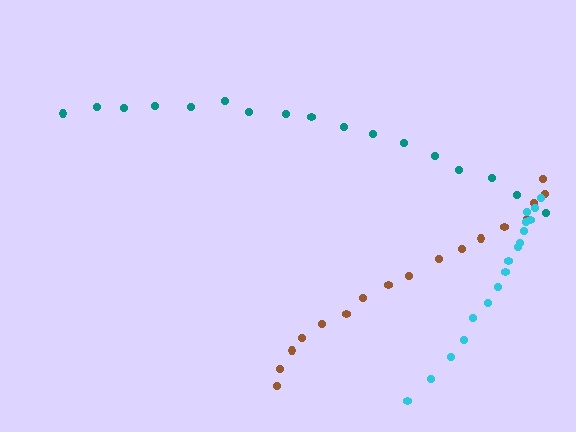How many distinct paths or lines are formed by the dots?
There are 3 distinct paths.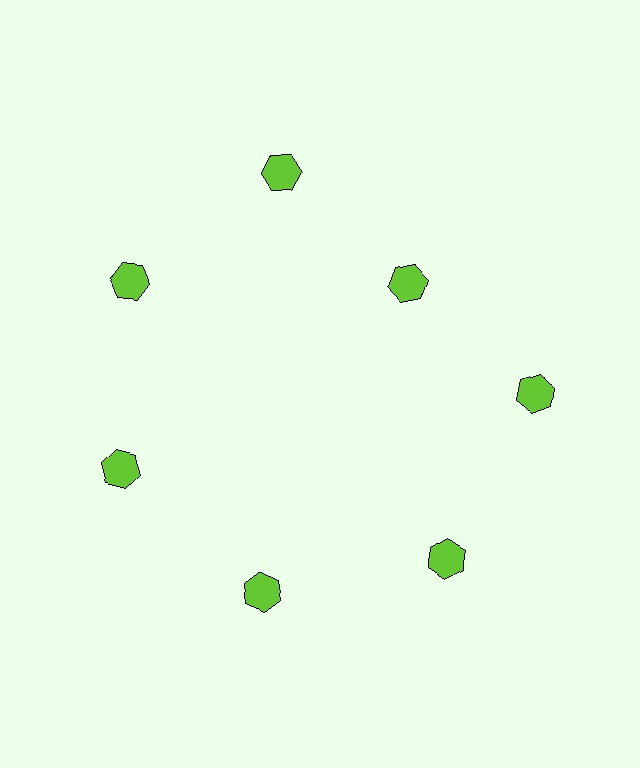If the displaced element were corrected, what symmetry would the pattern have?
It would have 7-fold rotational symmetry — the pattern would map onto itself every 51 degrees.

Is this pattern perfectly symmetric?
No. The 7 lime hexagons are arranged in a ring, but one element near the 1 o'clock position is pulled inward toward the center, breaking the 7-fold rotational symmetry.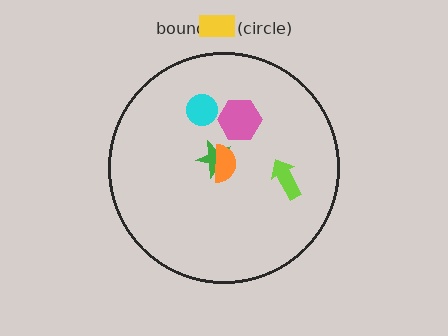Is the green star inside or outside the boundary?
Inside.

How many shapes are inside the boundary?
5 inside, 1 outside.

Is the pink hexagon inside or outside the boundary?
Inside.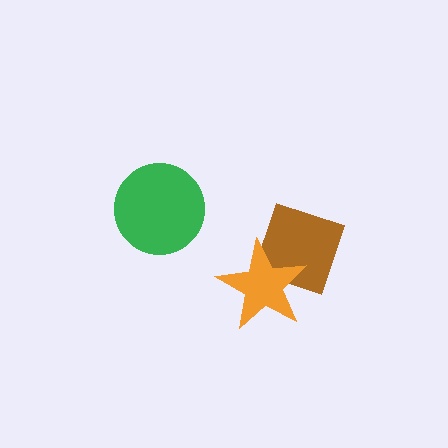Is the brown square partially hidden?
Yes, it is partially covered by another shape.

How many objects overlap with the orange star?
1 object overlaps with the orange star.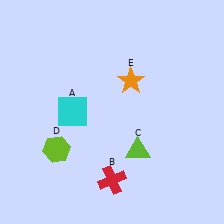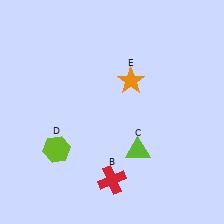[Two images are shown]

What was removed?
The cyan square (A) was removed in Image 2.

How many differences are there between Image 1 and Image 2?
There is 1 difference between the two images.